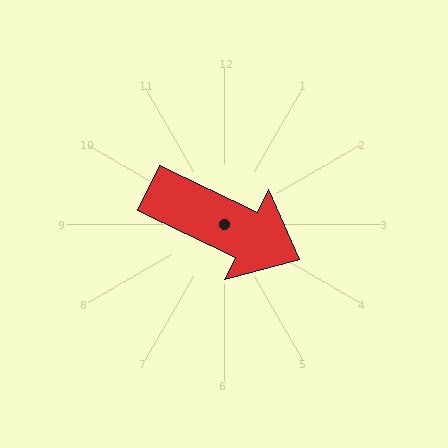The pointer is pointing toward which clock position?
Roughly 4 o'clock.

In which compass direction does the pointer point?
Southeast.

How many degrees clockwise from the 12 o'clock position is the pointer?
Approximately 116 degrees.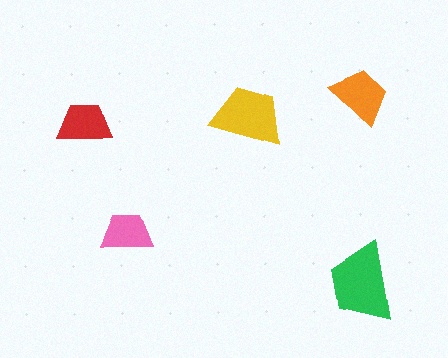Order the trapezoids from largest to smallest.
the green one, the yellow one, the orange one, the red one, the pink one.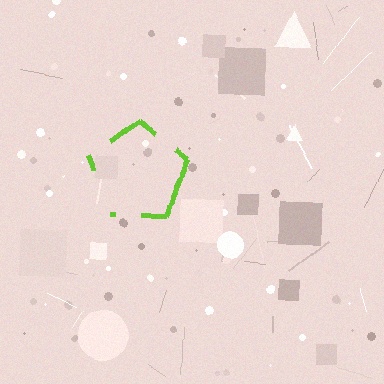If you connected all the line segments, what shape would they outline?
They would outline a pentagon.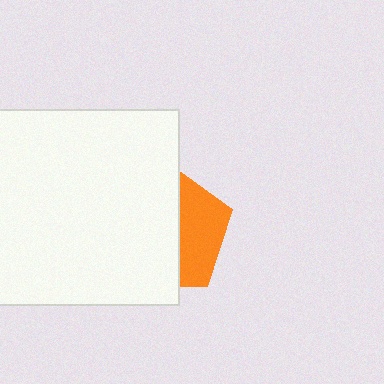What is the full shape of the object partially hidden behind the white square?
The partially hidden object is an orange pentagon.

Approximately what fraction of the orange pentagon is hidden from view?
Roughly 63% of the orange pentagon is hidden behind the white square.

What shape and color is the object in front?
The object in front is a white square.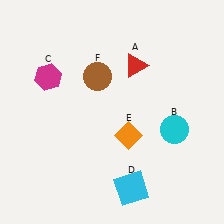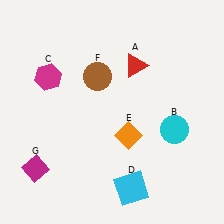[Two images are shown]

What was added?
A magenta diamond (G) was added in Image 2.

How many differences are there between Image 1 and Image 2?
There is 1 difference between the two images.